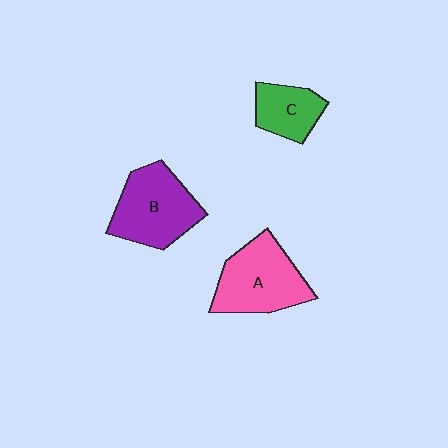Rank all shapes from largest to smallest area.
From largest to smallest: A (pink), B (purple), C (green).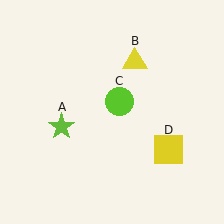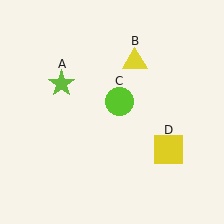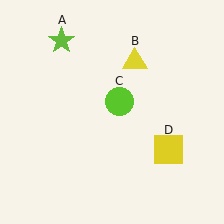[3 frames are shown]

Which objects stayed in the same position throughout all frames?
Yellow triangle (object B) and lime circle (object C) and yellow square (object D) remained stationary.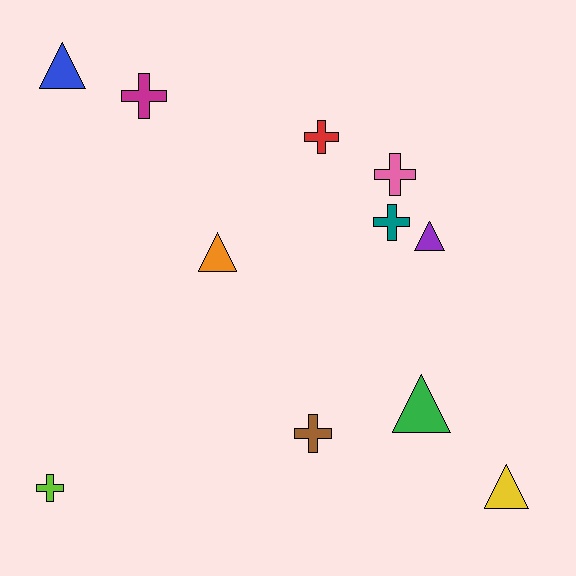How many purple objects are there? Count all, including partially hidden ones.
There is 1 purple object.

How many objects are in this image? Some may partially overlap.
There are 11 objects.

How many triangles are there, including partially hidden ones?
There are 5 triangles.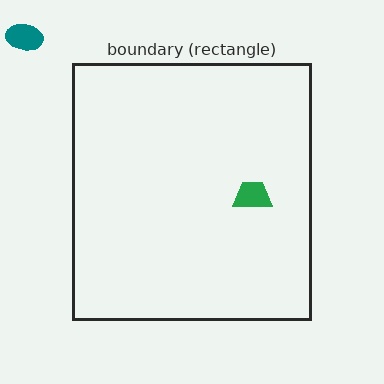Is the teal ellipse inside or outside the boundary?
Outside.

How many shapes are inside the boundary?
1 inside, 1 outside.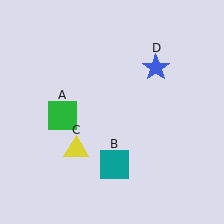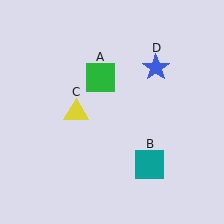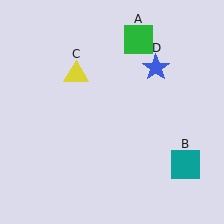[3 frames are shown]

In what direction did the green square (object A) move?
The green square (object A) moved up and to the right.